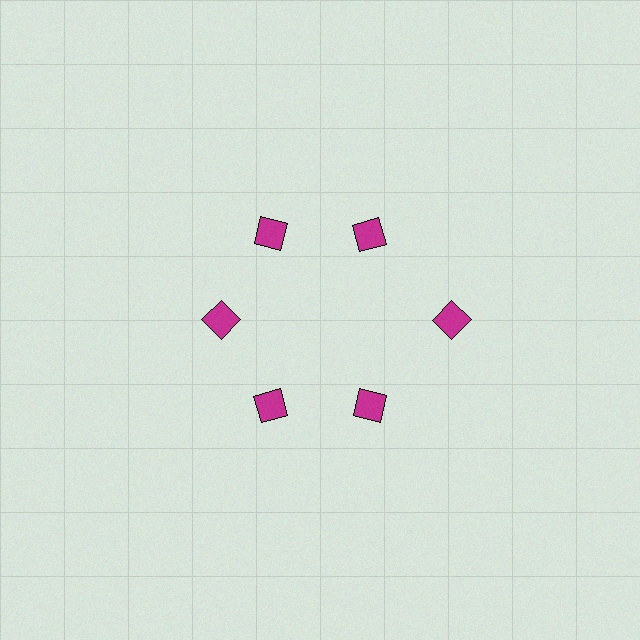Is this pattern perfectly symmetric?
No. The 6 magenta squares are arranged in a ring, but one element near the 3 o'clock position is pushed outward from the center, breaking the 6-fold rotational symmetry.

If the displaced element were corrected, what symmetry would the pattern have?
It would have 6-fold rotational symmetry — the pattern would map onto itself every 60 degrees.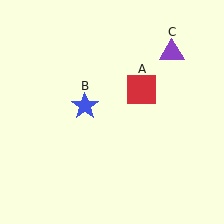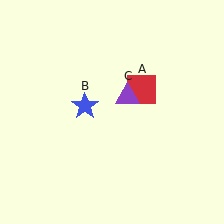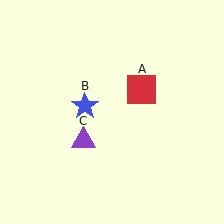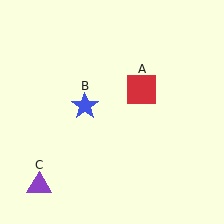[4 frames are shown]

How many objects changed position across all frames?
1 object changed position: purple triangle (object C).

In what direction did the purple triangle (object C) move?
The purple triangle (object C) moved down and to the left.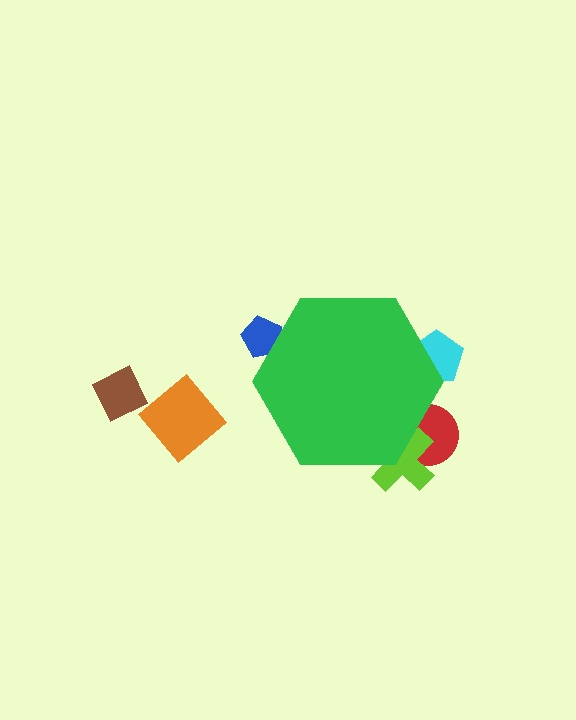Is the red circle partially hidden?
Yes, the red circle is partially hidden behind the green hexagon.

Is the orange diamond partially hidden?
No, the orange diamond is fully visible.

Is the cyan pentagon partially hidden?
Yes, the cyan pentagon is partially hidden behind the green hexagon.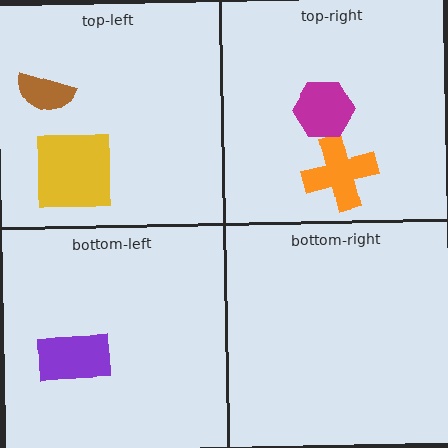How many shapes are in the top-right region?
2.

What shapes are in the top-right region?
The orange cross, the magenta hexagon.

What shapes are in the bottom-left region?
The purple rectangle.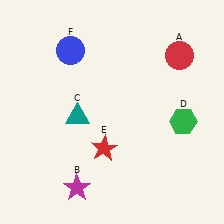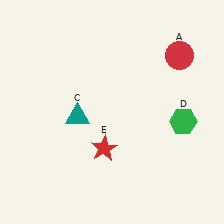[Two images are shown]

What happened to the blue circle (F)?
The blue circle (F) was removed in Image 2. It was in the top-left area of Image 1.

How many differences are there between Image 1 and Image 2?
There are 2 differences between the two images.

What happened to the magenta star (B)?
The magenta star (B) was removed in Image 2. It was in the bottom-left area of Image 1.